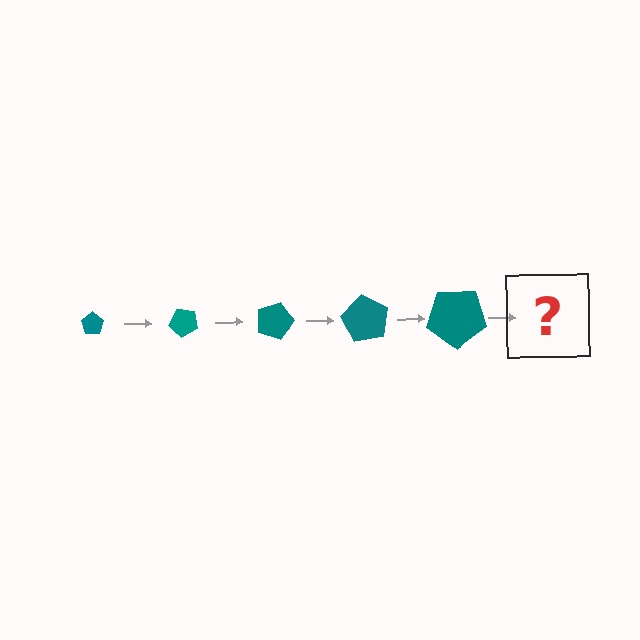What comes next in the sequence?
The next element should be a pentagon, larger than the previous one and rotated 225 degrees from the start.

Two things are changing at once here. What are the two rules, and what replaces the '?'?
The two rules are that the pentagon grows larger each step and it rotates 45 degrees each step. The '?' should be a pentagon, larger than the previous one and rotated 225 degrees from the start.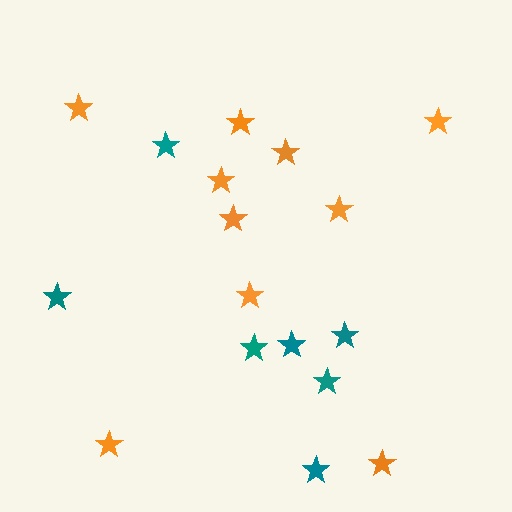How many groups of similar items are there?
There are 2 groups: one group of teal stars (7) and one group of orange stars (10).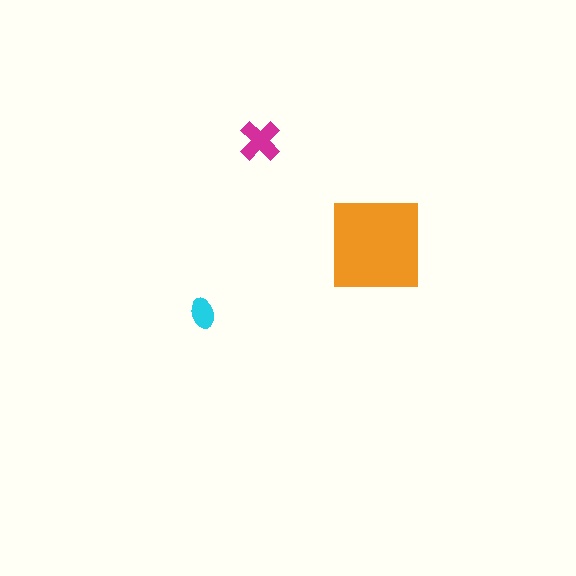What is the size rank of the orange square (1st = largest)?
1st.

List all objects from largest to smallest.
The orange square, the magenta cross, the cyan ellipse.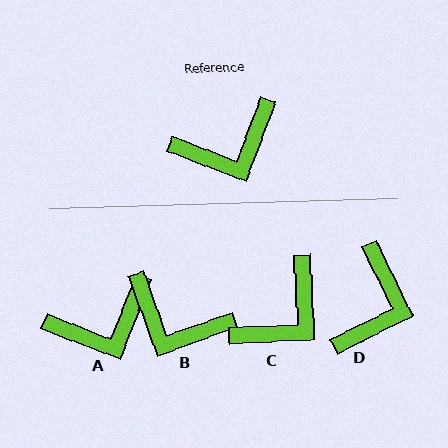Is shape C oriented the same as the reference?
No, it is off by about 23 degrees.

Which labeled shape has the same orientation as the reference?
A.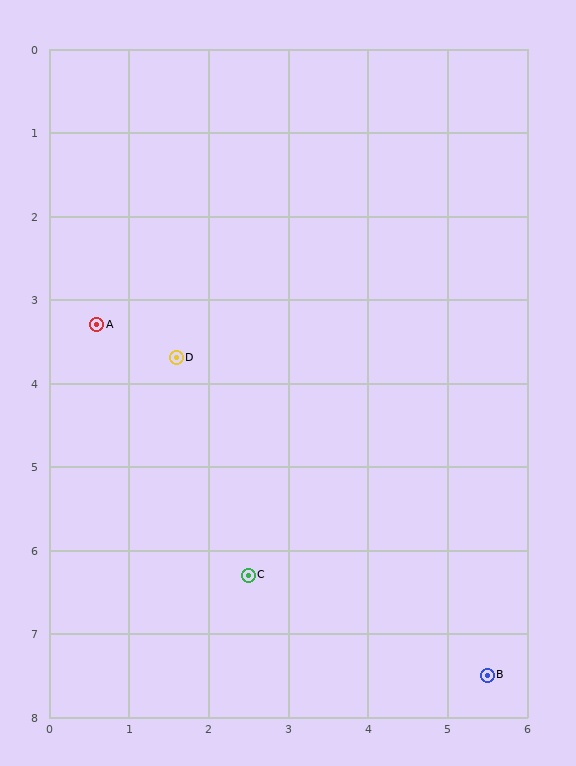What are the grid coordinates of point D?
Point D is at approximately (1.6, 3.7).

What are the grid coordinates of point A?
Point A is at approximately (0.6, 3.3).